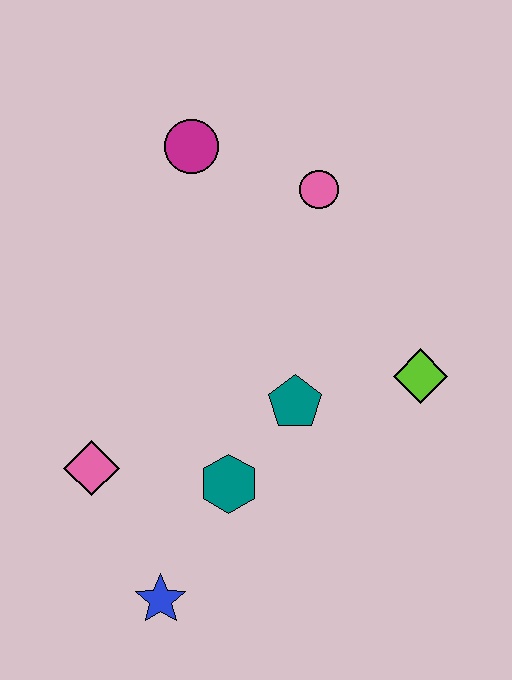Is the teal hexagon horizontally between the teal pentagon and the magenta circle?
Yes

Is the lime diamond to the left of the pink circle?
No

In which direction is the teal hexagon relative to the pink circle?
The teal hexagon is below the pink circle.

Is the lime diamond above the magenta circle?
No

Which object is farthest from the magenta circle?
The blue star is farthest from the magenta circle.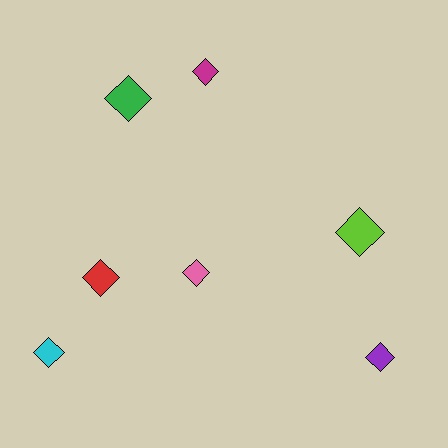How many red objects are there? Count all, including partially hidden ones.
There is 1 red object.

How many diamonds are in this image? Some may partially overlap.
There are 7 diamonds.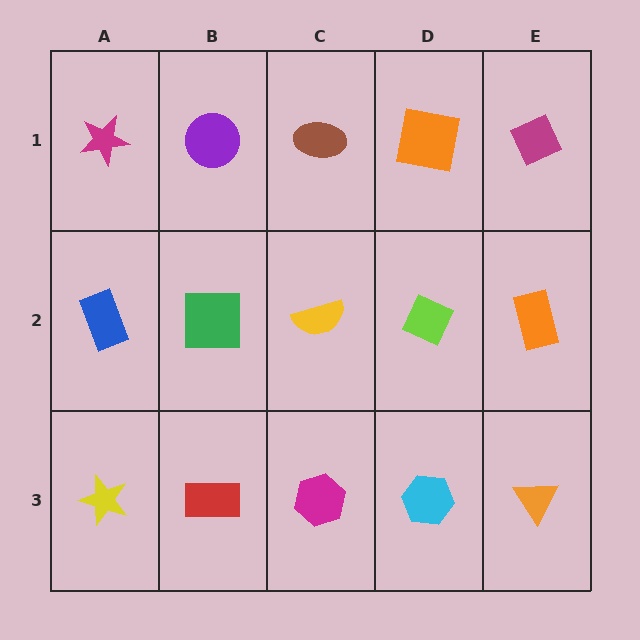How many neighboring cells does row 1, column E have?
2.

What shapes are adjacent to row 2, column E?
A magenta diamond (row 1, column E), an orange triangle (row 3, column E), a lime diamond (row 2, column D).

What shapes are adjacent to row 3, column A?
A blue rectangle (row 2, column A), a red rectangle (row 3, column B).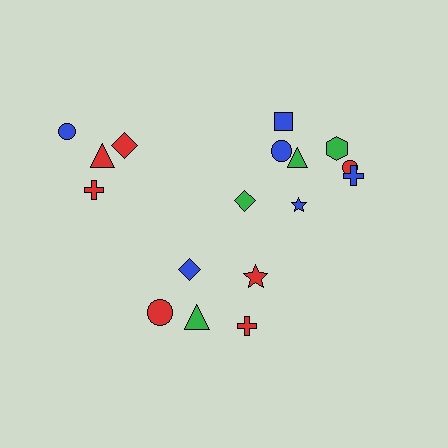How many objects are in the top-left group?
There are 4 objects.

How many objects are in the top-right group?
There are 8 objects.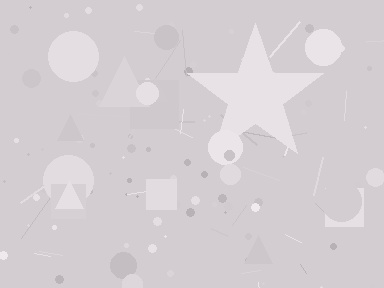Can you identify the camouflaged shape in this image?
The camouflaged shape is a star.